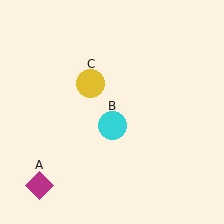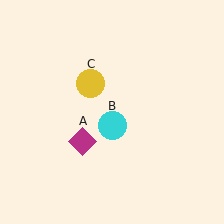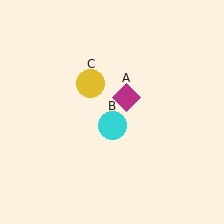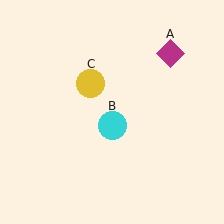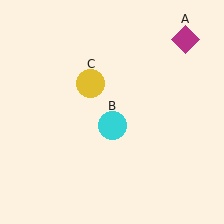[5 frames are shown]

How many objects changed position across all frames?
1 object changed position: magenta diamond (object A).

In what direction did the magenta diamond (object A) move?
The magenta diamond (object A) moved up and to the right.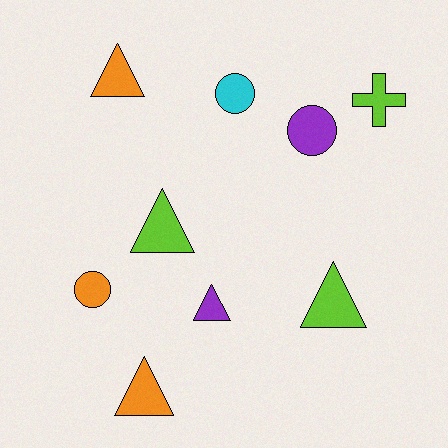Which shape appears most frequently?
Triangle, with 5 objects.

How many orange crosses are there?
There are no orange crosses.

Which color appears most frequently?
Lime, with 3 objects.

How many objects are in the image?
There are 9 objects.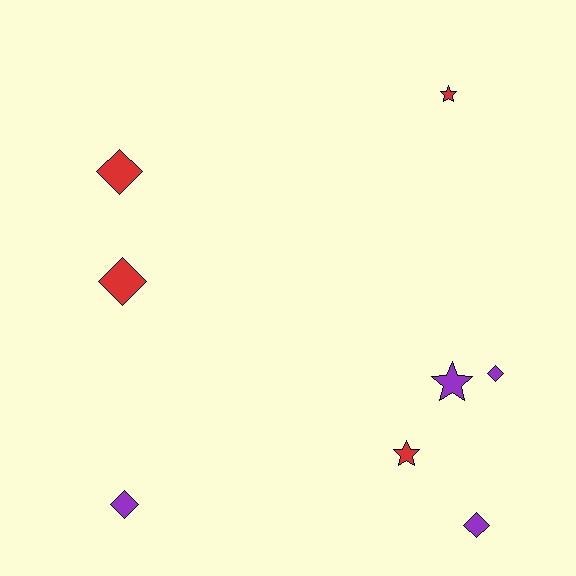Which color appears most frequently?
Purple, with 4 objects.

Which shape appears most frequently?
Diamond, with 5 objects.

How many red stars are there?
There are 2 red stars.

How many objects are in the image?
There are 8 objects.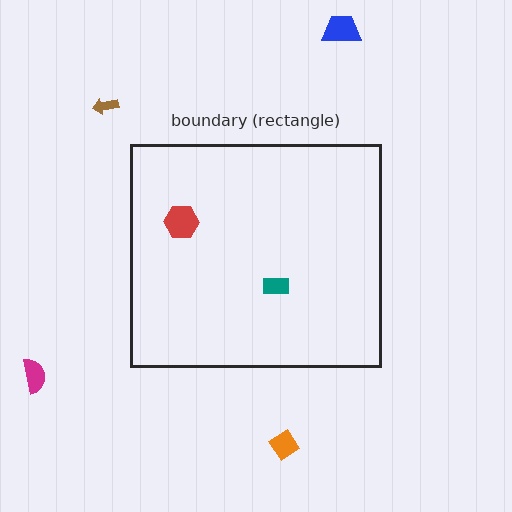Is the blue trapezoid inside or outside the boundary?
Outside.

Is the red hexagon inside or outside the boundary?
Inside.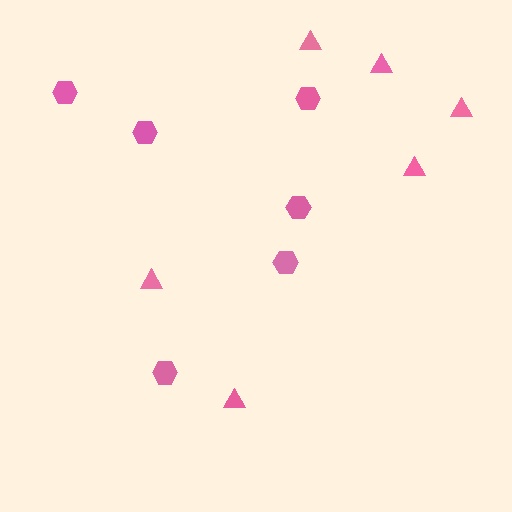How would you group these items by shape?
There are 2 groups: one group of triangles (6) and one group of hexagons (6).